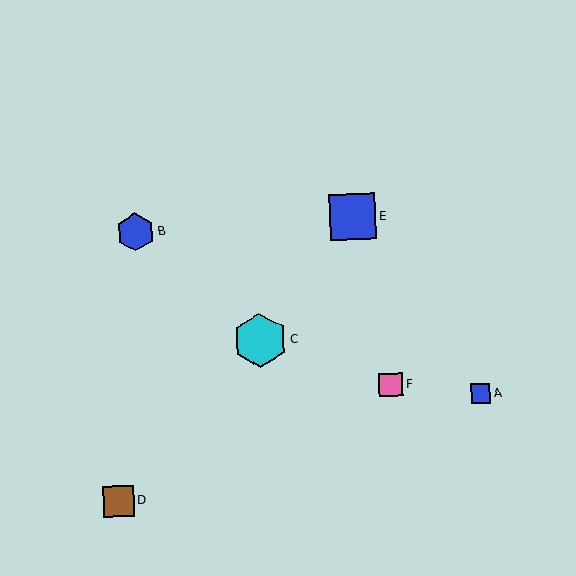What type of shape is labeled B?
Shape B is a blue hexagon.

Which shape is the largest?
The cyan hexagon (labeled C) is the largest.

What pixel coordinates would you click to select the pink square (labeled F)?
Click at (391, 385) to select the pink square F.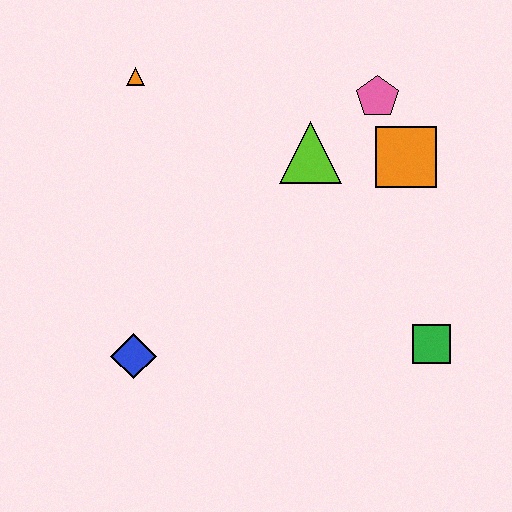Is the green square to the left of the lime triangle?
No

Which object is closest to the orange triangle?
The lime triangle is closest to the orange triangle.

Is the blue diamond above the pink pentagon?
No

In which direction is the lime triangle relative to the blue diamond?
The lime triangle is above the blue diamond.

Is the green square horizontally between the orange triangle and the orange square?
No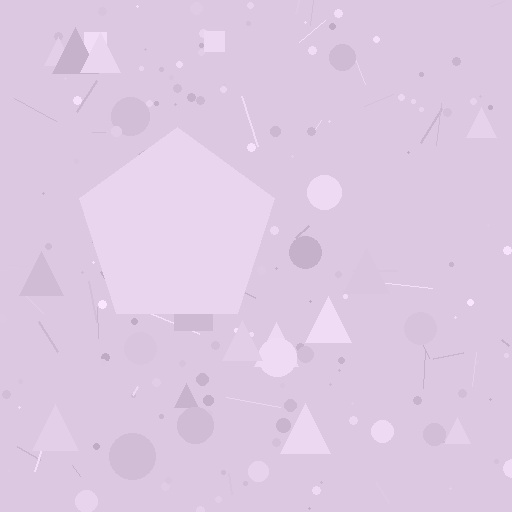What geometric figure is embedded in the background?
A pentagon is embedded in the background.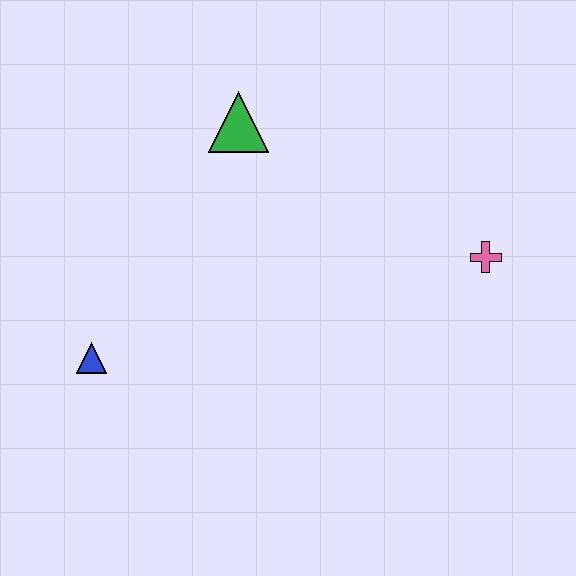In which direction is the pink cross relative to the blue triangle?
The pink cross is to the right of the blue triangle.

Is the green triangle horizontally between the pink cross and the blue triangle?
Yes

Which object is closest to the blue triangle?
The green triangle is closest to the blue triangle.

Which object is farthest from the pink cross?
The blue triangle is farthest from the pink cross.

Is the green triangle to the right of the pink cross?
No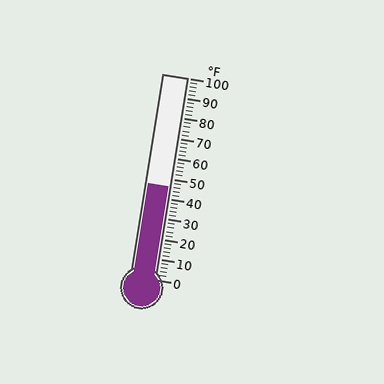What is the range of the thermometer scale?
The thermometer scale ranges from 0°F to 100°F.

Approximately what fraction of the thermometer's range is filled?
The thermometer is filled to approximately 45% of its range.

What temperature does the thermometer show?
The thermometer shows approximately 46°F.